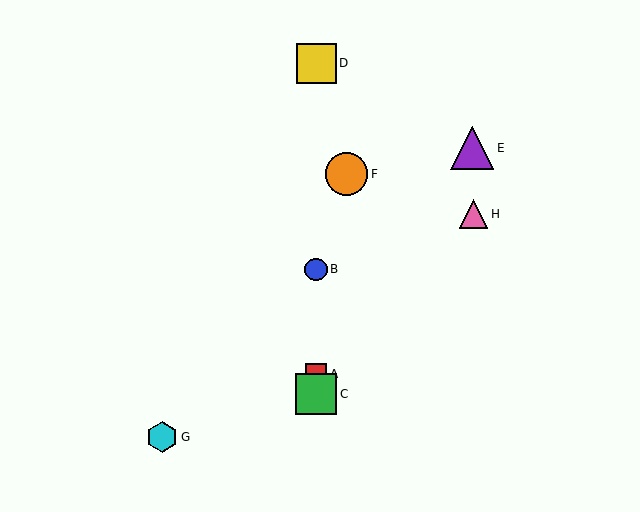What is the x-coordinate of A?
Object A is at x≈316.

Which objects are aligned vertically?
Objects A, B, C, D are aligned vertically.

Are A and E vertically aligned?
No, A is at x≈316 and E is at x≈472.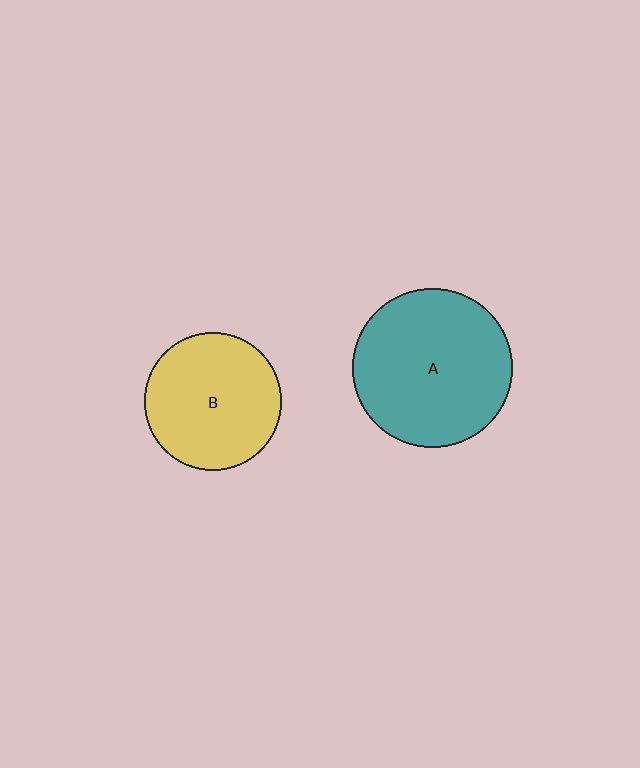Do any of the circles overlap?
No, none of the circles overlap.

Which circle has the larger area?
Circle A (teal).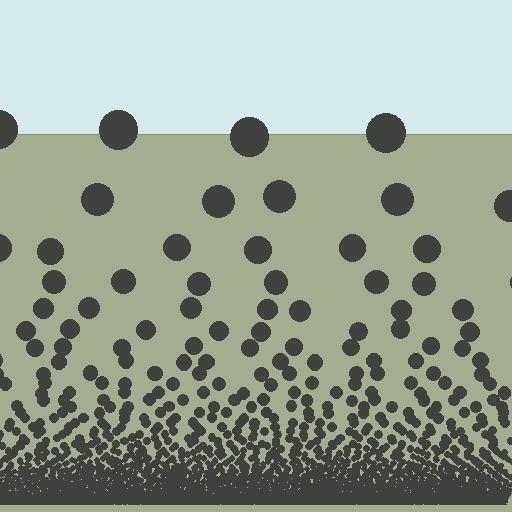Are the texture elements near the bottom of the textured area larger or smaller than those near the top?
Smaller. The gradient is inverted — elements near the bottom are smaller and denser.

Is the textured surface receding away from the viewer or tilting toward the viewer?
The surface appears to tilt toward the viewer. Texture elements get larger and sparser toward the top.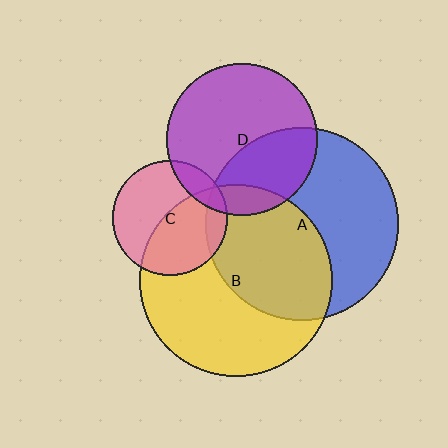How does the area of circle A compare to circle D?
Approximately 1.6 times.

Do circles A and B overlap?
Yes.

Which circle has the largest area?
Circle B (yellow).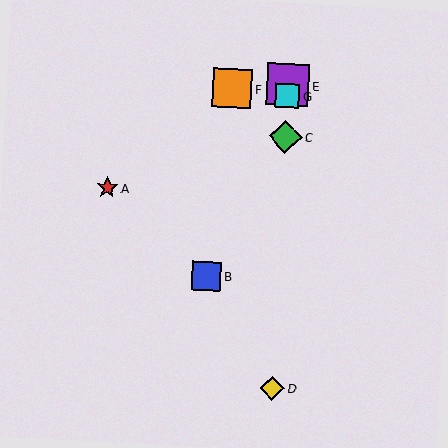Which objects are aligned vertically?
Objects C, D, E, G are aligned vertically.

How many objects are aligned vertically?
4 objects (C, D, E, G) are aligned vertically.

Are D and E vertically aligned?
Yes, both are at x≈272.